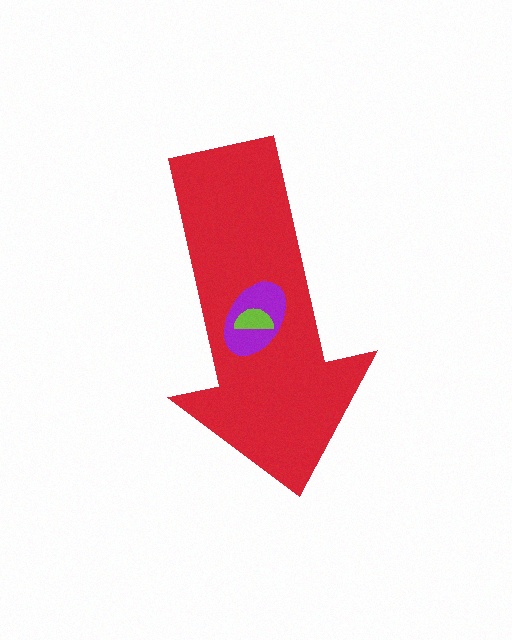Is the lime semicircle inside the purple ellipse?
Yes.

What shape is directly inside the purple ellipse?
The lime semicircle.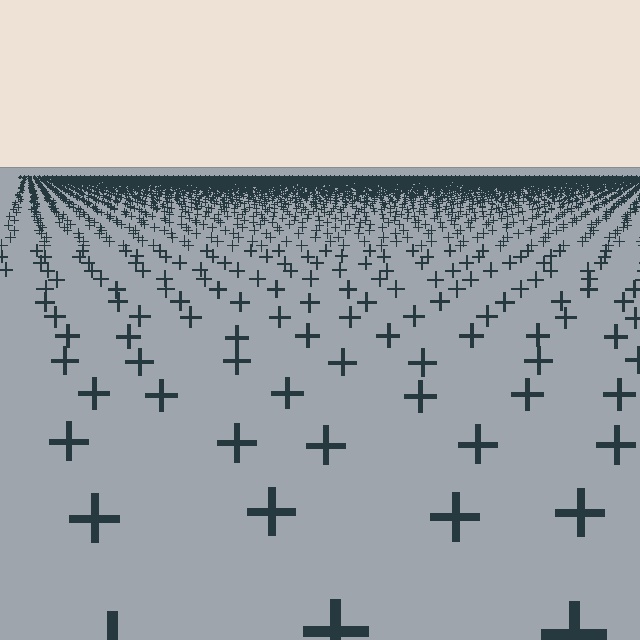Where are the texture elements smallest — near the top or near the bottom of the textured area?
Near the top.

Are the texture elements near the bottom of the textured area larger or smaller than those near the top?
Larger. Near the bottom, elements are closer to the viewer and appear at a bigger on-screen size.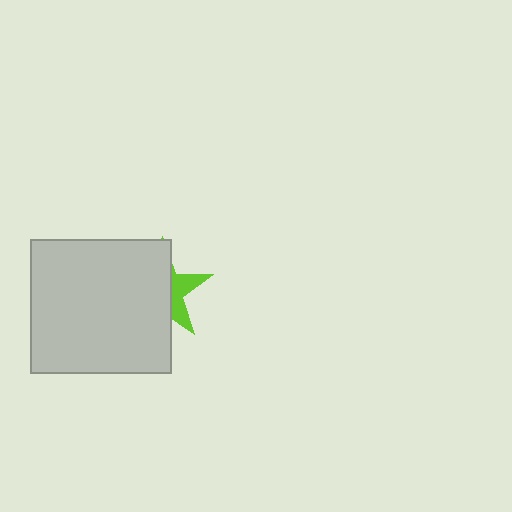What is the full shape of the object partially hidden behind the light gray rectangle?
The partially hidden object is a lime star.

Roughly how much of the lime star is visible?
A small part of it is visible (roughly 33%).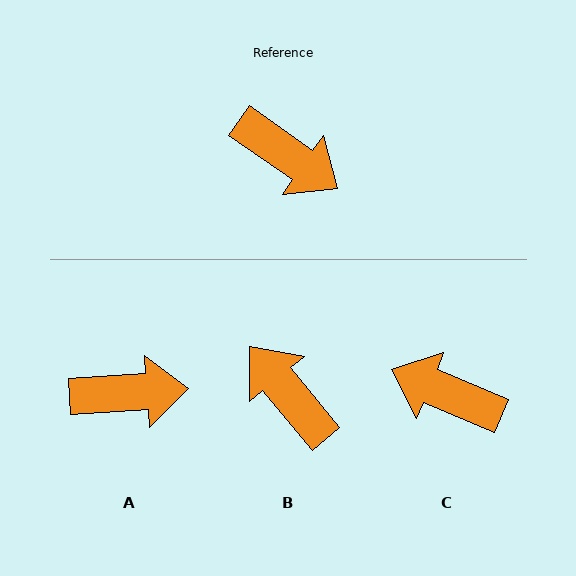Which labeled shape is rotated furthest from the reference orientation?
C, about 168 degrees away.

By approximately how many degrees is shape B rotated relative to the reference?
Approximately 165 degrees counter-clockwise.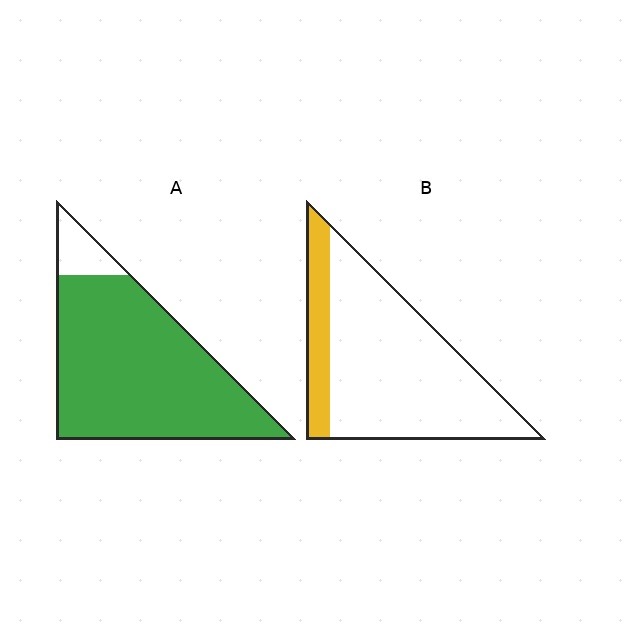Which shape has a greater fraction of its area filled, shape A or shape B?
Shape A.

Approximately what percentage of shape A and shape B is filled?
A is approximately 90% and B is approximately 20%.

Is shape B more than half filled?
No.